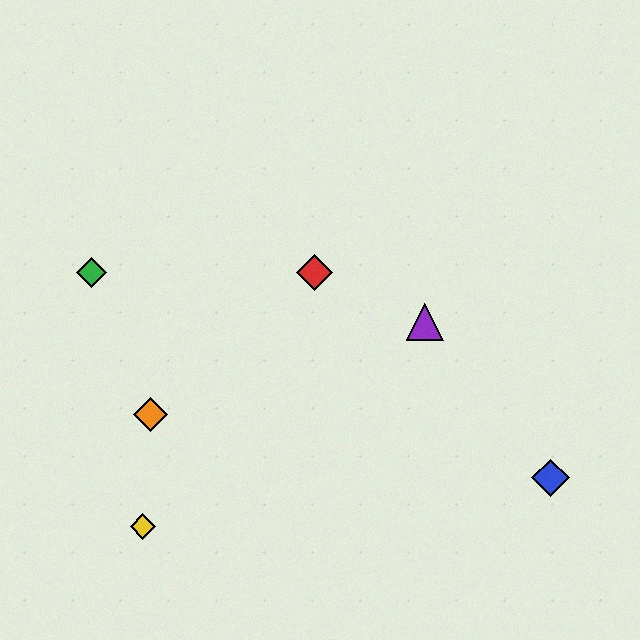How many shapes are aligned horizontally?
2 shapes (the red diamond, the green diamond) are aligned horizontally.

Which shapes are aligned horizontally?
The red diamond, the green diamond are aligned horizontally.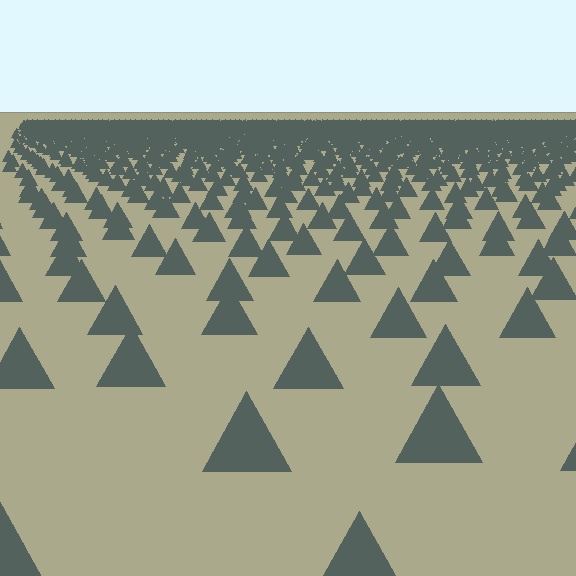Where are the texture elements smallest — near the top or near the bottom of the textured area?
Near the top.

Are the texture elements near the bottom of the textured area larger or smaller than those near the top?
Larger. Near the bottom, elements are closer to the viewer and appear at a bigger on-screen size.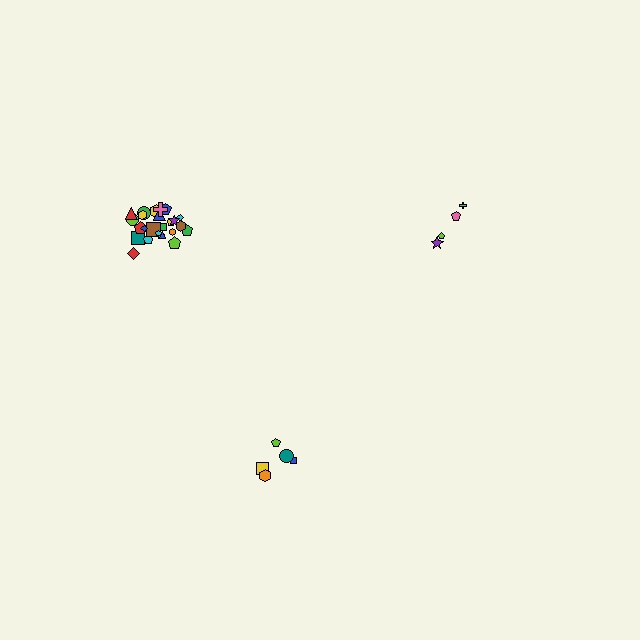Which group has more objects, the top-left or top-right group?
The top-left group.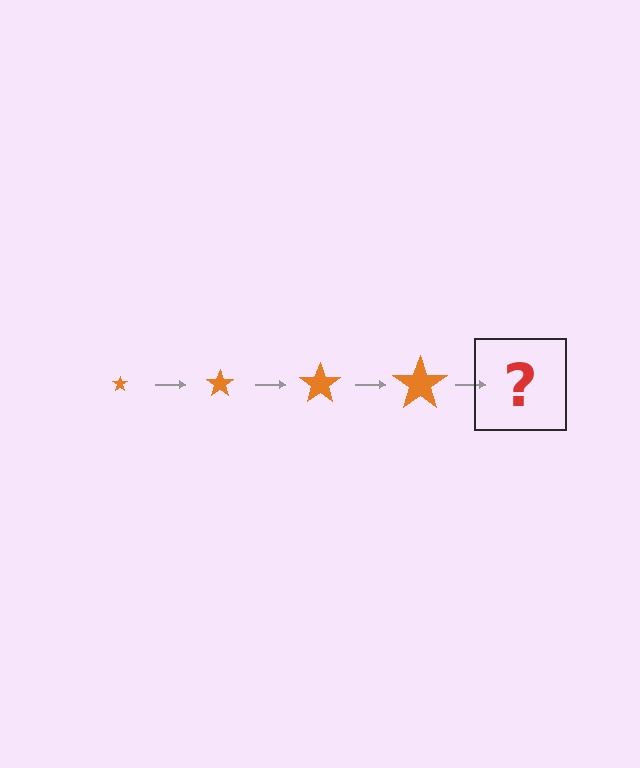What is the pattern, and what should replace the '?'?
The pattern is that the star gets progressively larger each step. The '?' should be an orange star, larger than the previous one.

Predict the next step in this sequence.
The next step is an orange star, larger than the previous one.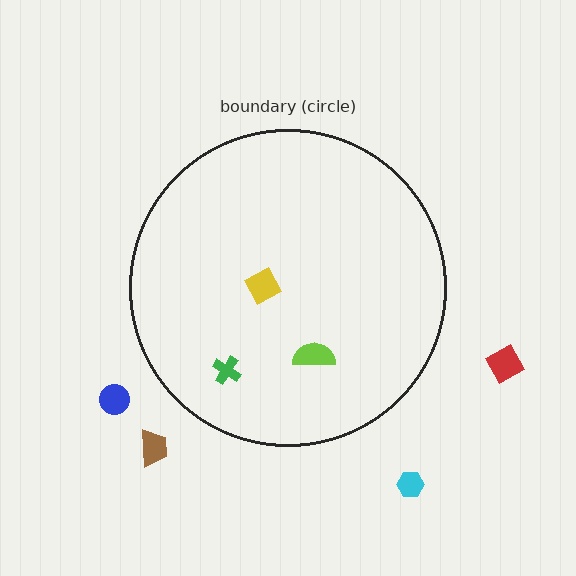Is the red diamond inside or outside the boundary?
Outside.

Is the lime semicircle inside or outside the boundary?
Inside.